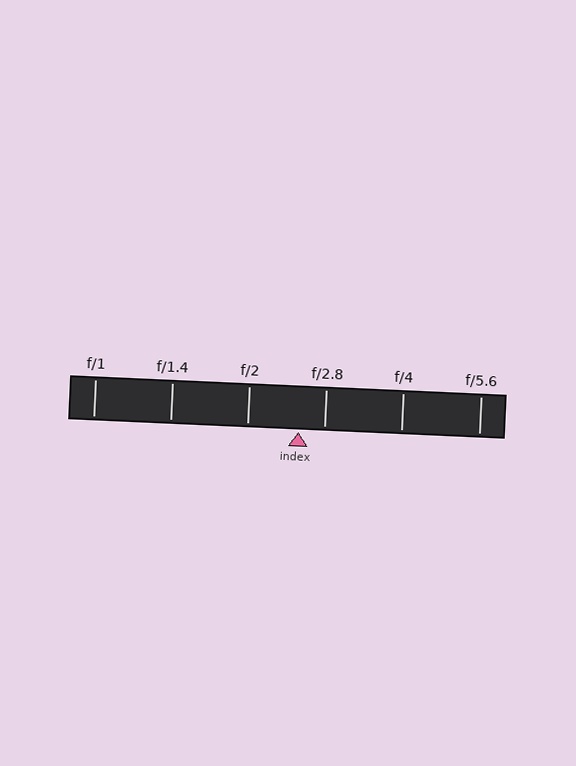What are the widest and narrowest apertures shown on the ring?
The widest aperture shown is f/1 and the narrowest is f/5.6.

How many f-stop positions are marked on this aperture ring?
There are 6 f-stop positions marked.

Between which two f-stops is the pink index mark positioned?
The index mark is between f/2 and f/2.8.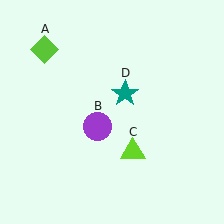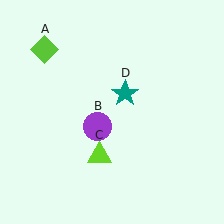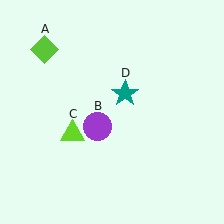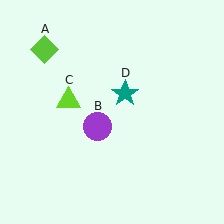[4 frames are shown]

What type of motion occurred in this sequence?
The lime triangle (object C) rotated clockwise around the center of the scene.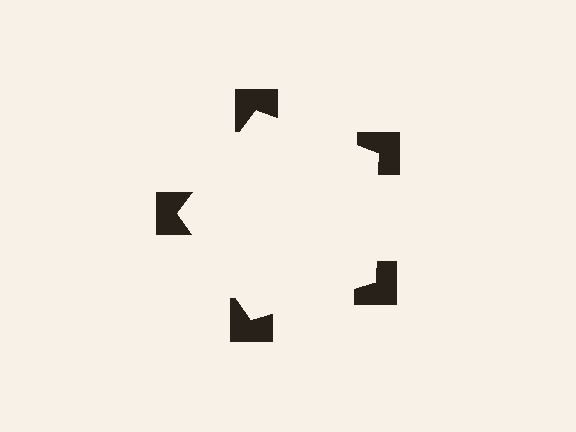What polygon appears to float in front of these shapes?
An illusory pentagon — its edges are inferred from the aligned wedge cuts in the notched squares, not physically drawn.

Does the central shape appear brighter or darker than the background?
It typically appears slightly brighter than the background, even though no actual brightness change is drawn.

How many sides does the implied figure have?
5 sides.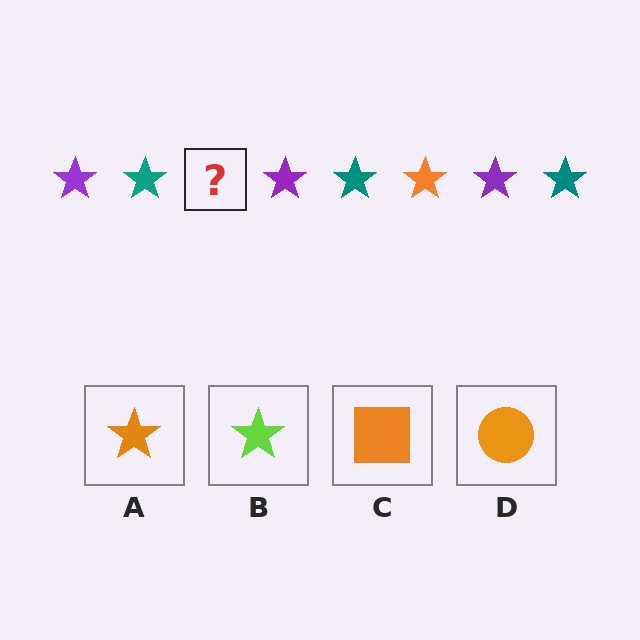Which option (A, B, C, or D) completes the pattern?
A.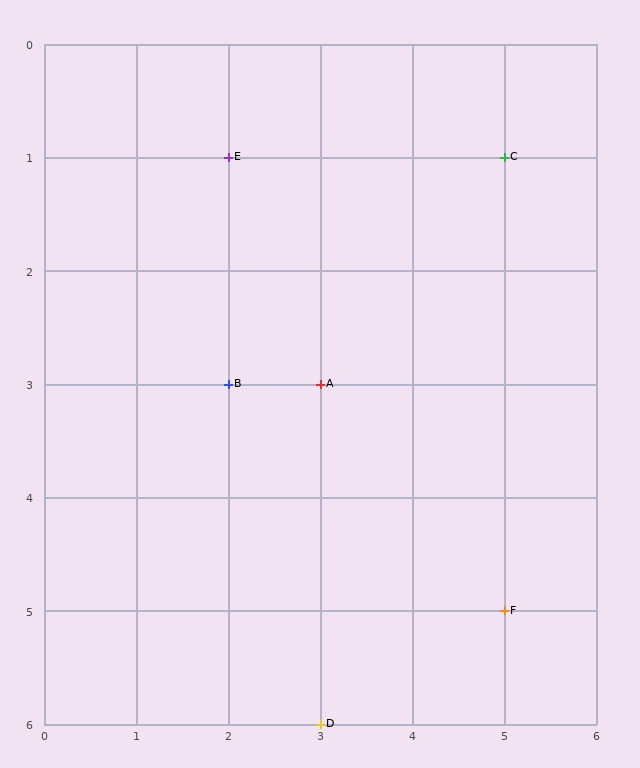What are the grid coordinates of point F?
Point F is at grid coordinates (5, 5).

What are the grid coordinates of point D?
Point D is at grid coordinates (3, 6).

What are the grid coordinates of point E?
Point E is at grid coordinates (2, 1).